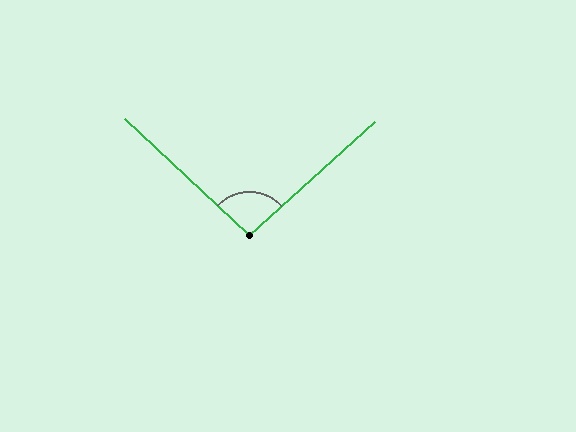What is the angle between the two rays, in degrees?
Approximately 95 degrees.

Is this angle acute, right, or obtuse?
It is approximately a right angle.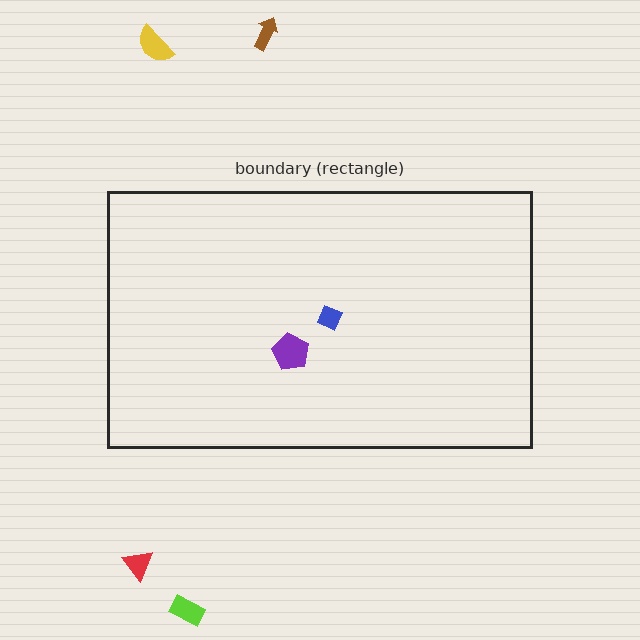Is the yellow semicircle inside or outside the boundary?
Outside.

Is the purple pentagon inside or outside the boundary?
Inside.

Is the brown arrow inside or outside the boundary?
Outside.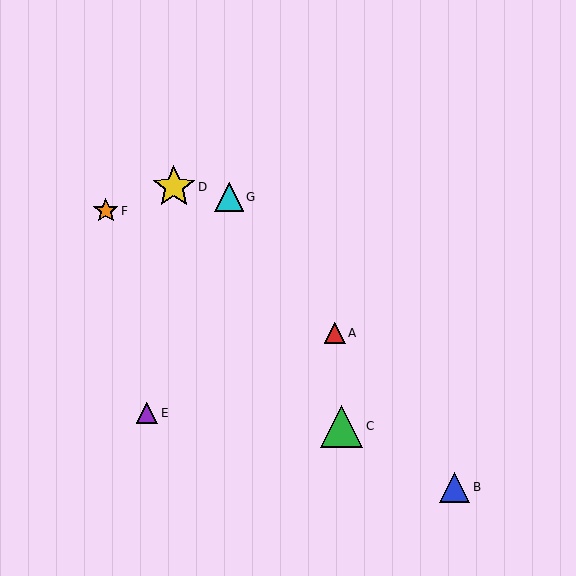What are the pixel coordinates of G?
Object G is at (229, 197).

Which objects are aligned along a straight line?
Objects A, B, G are aligned along a straight line.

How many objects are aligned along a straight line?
3 objects (A, B, G) are aligned along a straight line.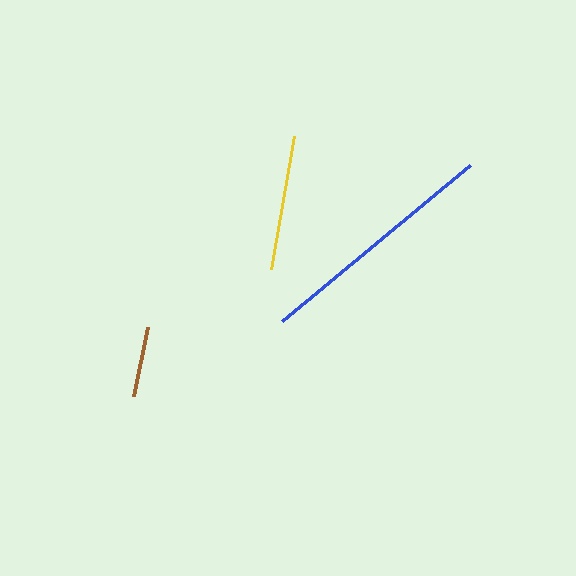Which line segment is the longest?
The blue line is the longest at approximately 245 pixels.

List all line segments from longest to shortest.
From longest to shortest: blue, yellow, brown.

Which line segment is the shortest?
The brown line is the shortest at approximately 70 pixels.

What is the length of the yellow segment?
The yellow segment is approximately 135 pixels long.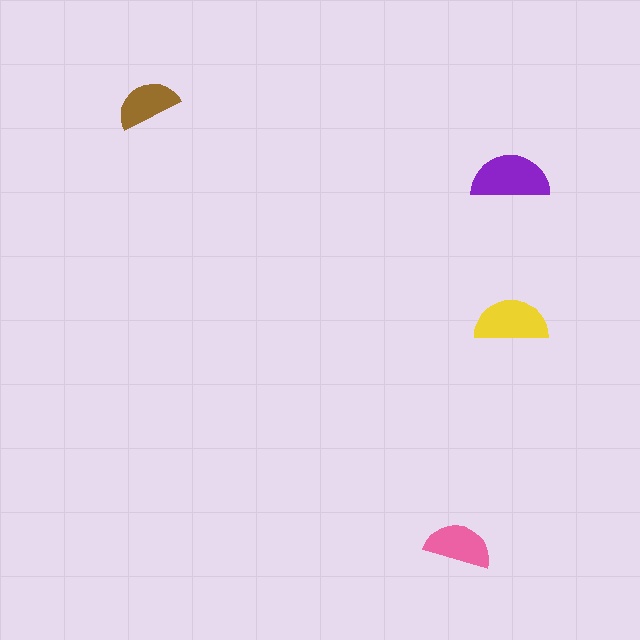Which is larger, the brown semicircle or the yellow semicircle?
The yellow one.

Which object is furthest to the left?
The brown semicircle is leftmost.